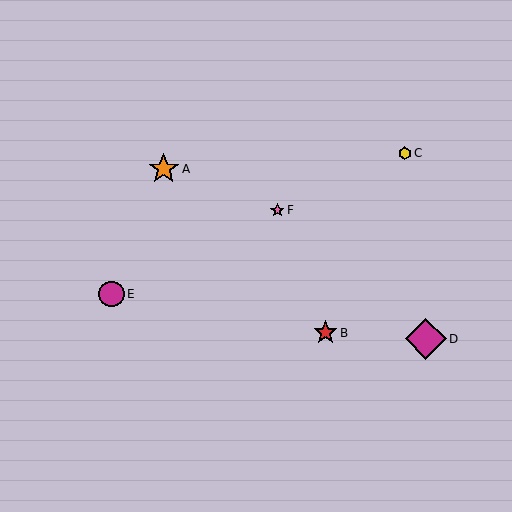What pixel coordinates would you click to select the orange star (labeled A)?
Click at (164, 169) to select the orange star A.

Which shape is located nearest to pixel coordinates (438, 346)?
The magenta diamond (labeled D) at (426, 339) is nearest to that location.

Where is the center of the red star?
The center of the red star is at (326, 333).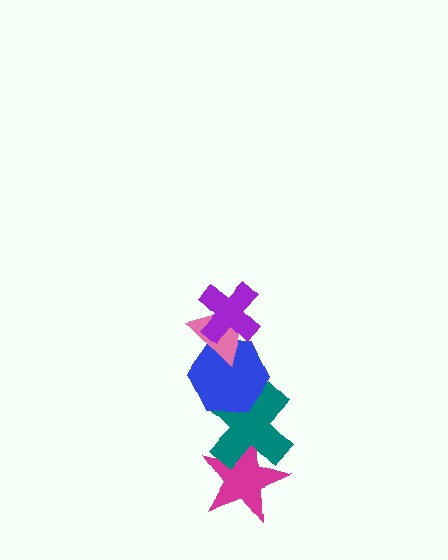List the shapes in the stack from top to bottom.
From top to bottom: the purple cross, the pink triangle, the blue hexagon, the teal cross, the magenta star.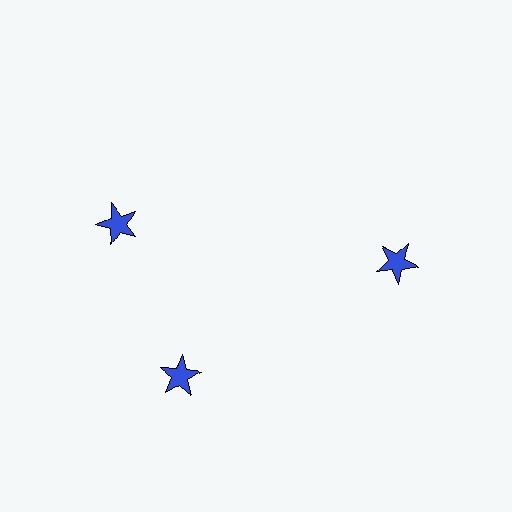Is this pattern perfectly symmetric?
No. The 3 blue stars are arranged in a ring, but one element near the 11 o'clock position is rotated out of alignment along the ring, breaking the 3-fold rotational symmetry.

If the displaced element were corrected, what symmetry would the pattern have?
It would have 3-fold rotational symmetry — the pattern would map onto itself every 120 degrees.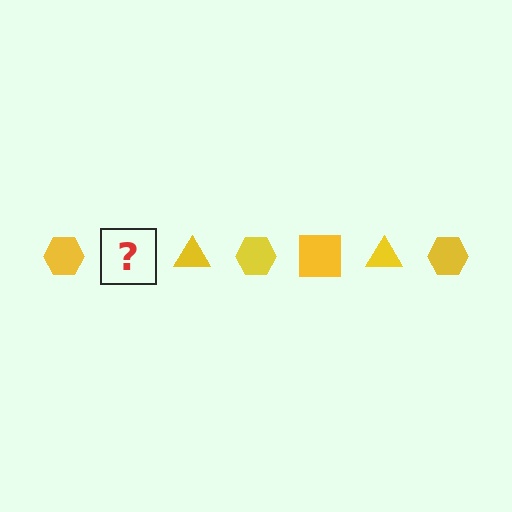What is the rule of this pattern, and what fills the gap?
The rule is that the pattern cycles through hexagon, square, triangle shapes in yellow. The gap should be filled with a yellow square.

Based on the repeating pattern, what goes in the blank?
The blank should be a yellow square.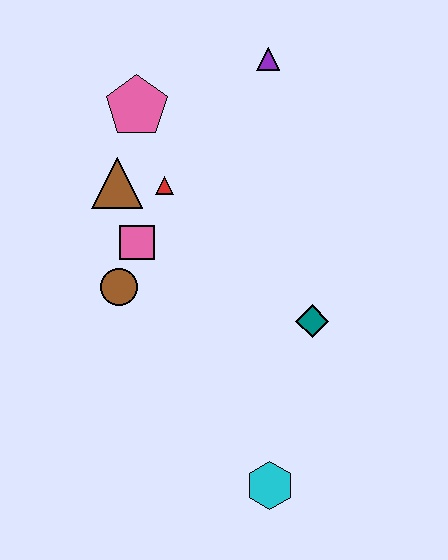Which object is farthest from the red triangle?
The cyan hexagon is farthest from the red triangle.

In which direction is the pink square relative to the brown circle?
The pink square is above the brown circle.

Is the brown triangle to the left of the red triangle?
Yes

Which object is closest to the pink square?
The brown circle is closest to the pink square.